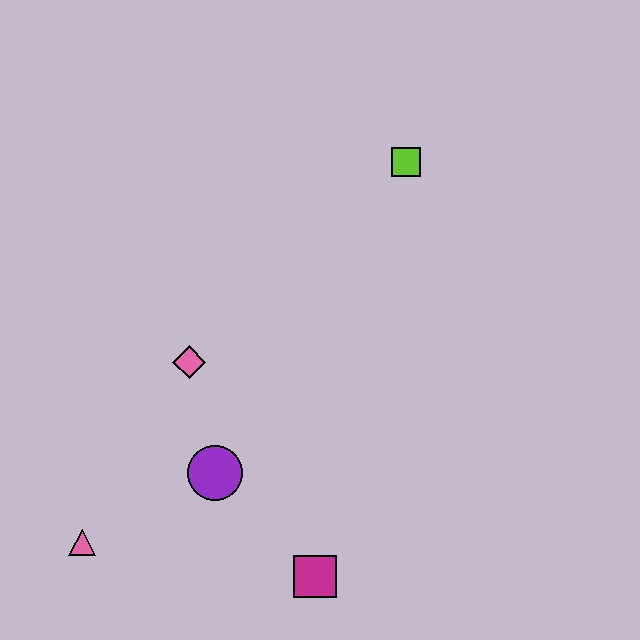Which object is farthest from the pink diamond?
The lime square is farthest from the pink diamond.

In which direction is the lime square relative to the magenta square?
The lime square is above the magenta square.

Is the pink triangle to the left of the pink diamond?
Yes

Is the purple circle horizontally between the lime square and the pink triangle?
Yes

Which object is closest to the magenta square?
The purple circle is closest to the magenta square.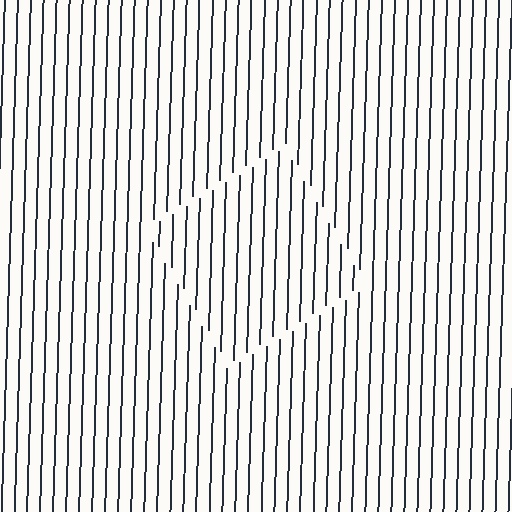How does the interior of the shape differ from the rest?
The interior of the shape contains the same grating, shifted by half a period — the contour is defined by the phase discontinuity where line-ends from the inner and outer gratings abut.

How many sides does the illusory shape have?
4 sides — the line-ends trace a square.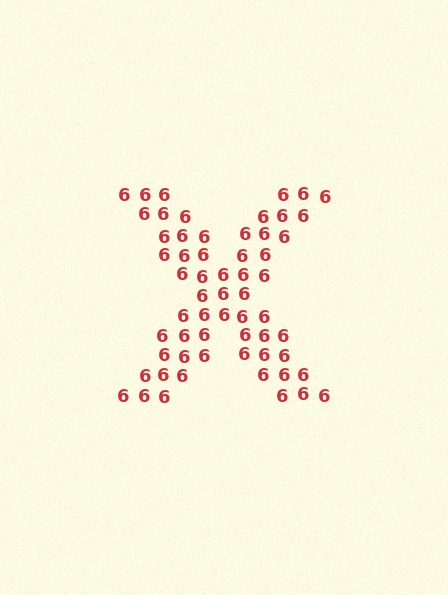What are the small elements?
The small elements are digit 6's.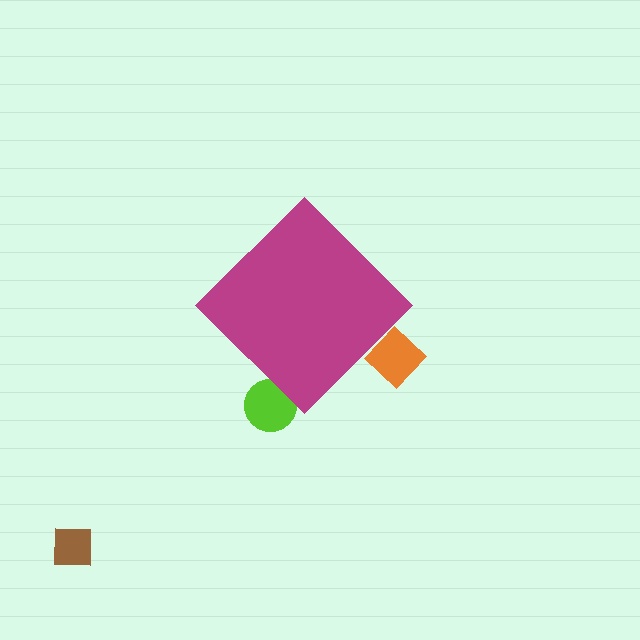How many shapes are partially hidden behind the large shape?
2 shapes are partially hidden.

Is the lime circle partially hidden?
Yes, the lime circle is partially hidden behind the magenta diamond.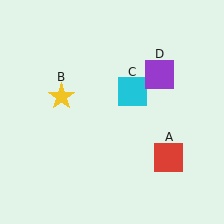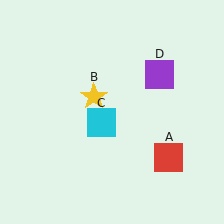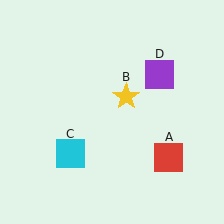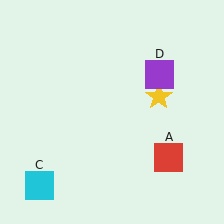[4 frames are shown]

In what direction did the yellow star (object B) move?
The yellow star (object B) moved right.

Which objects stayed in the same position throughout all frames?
Red square (object A) and purple square (object D) remained stationary.